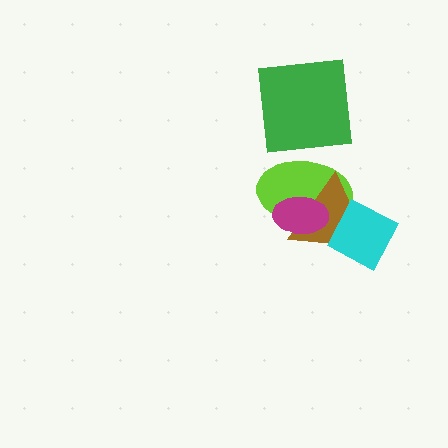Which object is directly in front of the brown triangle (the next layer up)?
The cyan diamond is directly in front of the brown triangle.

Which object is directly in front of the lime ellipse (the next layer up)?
The brown triangle is directly in front of the lime ellipse.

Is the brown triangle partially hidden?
Yes, it is partially covered by another shape.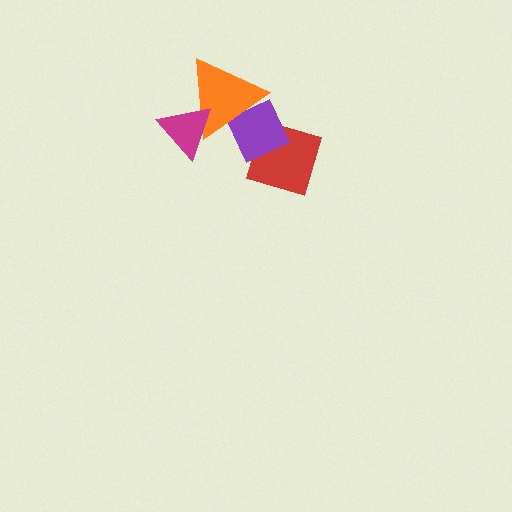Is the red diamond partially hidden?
Yes, it is partially covered by another shape.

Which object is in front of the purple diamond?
The orange triangle is in front of the purple diamond.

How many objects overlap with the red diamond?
1 object overlaps with the red diamond.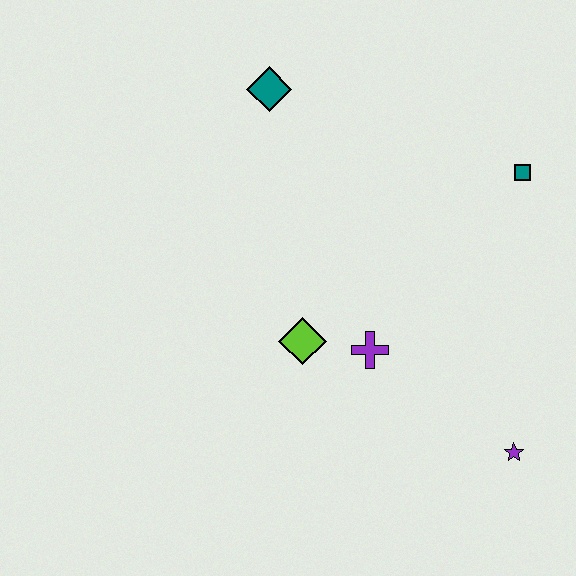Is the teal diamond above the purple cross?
Yes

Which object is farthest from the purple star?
The teal diamond is farthest from the purple star.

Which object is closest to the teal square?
The purple cross is closest to the teal square.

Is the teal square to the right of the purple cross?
Yes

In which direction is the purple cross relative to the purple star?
The purple cross is to the left of the purple star.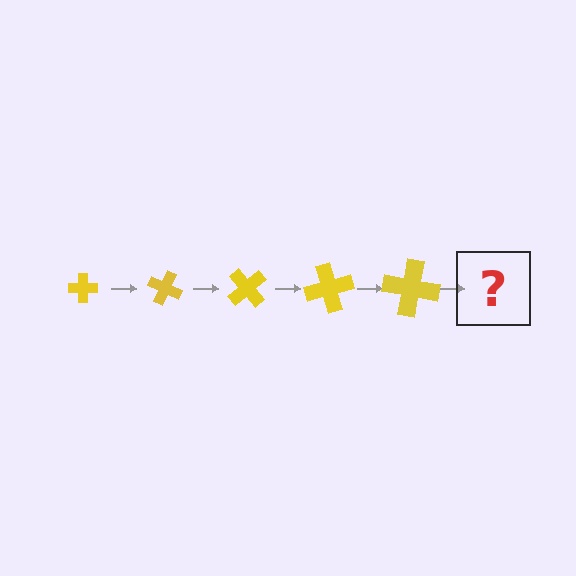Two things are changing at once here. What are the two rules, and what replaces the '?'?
The two rules are that the cross grows larger each step and it rotates 25 degrees each step. The '?' should be a cross, larger than the previous one and rotated 125 degrees from the start.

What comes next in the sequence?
The next element should be a cross, larger than the previous one and rotated 125 degrees from the start.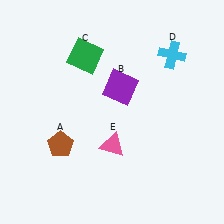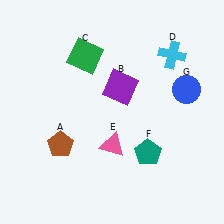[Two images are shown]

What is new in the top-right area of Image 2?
A blue circle (G) was added in the top-right area of Image 2.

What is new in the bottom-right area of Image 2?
A teal pentagon (F) was added in the bottom-right area of Image 2.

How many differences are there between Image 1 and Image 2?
There are 2 differences between the two images.